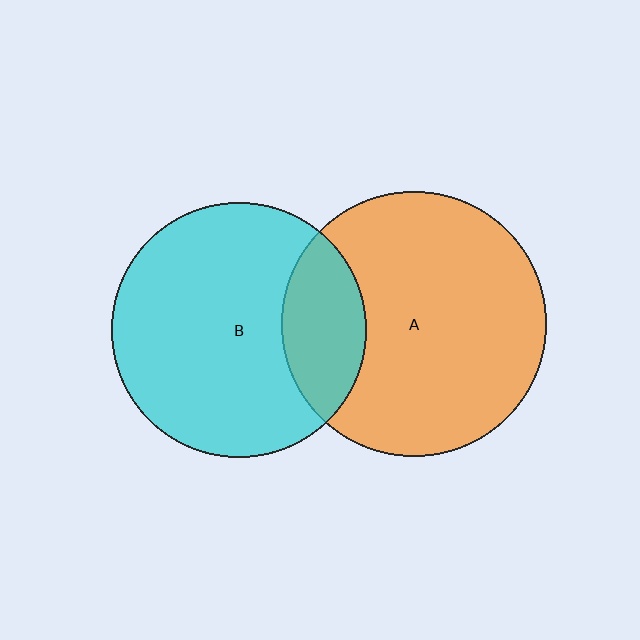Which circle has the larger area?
Circle A (orange).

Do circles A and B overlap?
Yes.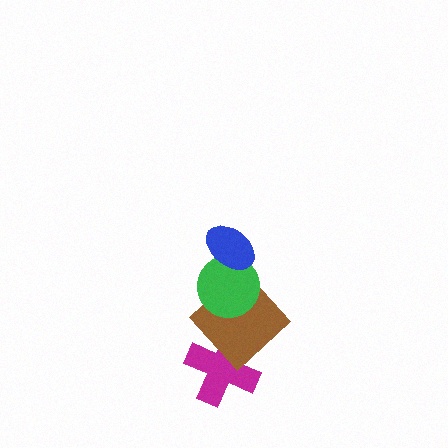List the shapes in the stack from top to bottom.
From top to bottom: the blue ellipse, the green circle, the brown diamond, the magenta cross.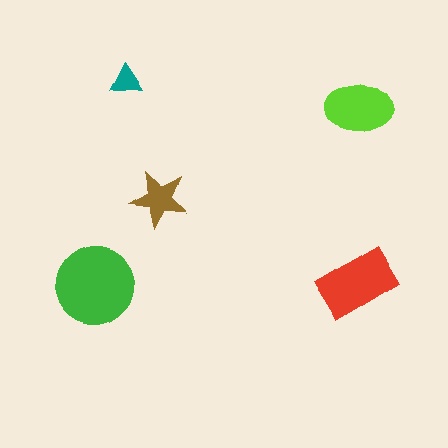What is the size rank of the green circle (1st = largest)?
1st.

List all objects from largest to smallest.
The green circle, the red rectangle, the lime ellipse, the brown star, the teal triangle.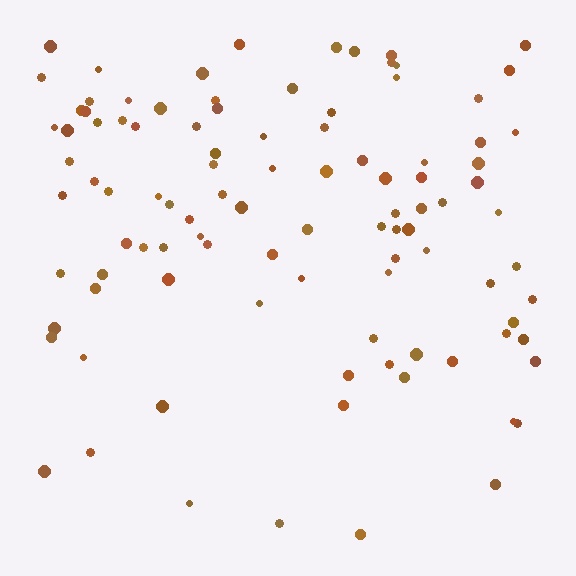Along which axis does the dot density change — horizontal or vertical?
Vertical.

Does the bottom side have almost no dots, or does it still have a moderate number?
Still a moderate number, just noticeably fewer than the top.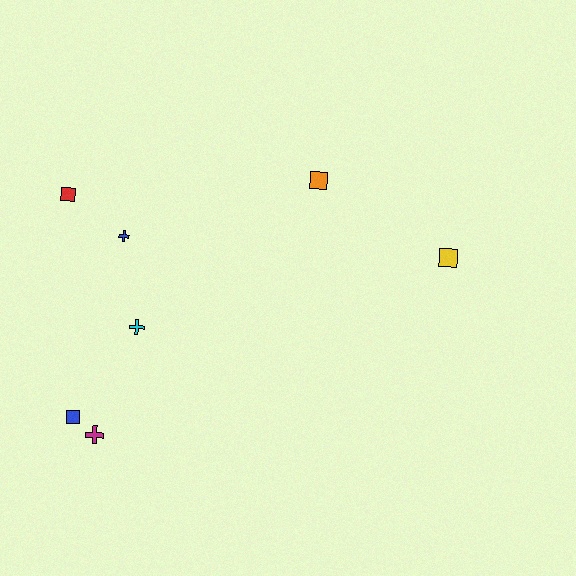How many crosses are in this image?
There are 3 crosses.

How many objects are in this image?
There are 7 objects.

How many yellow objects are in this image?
There is 1 yellow object.